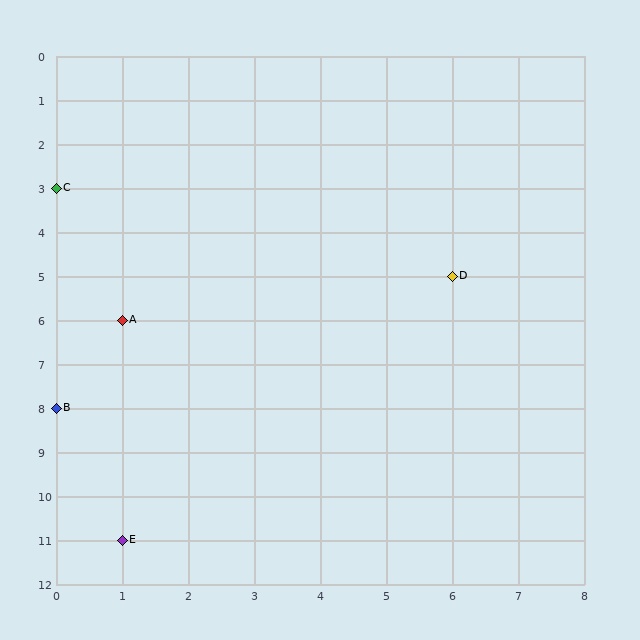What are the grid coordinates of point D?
Point D is at grid coordinates (6, 5).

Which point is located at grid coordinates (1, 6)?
Point A is at (1, 6).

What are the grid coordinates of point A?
Point A is at grid coordinates (1, 6).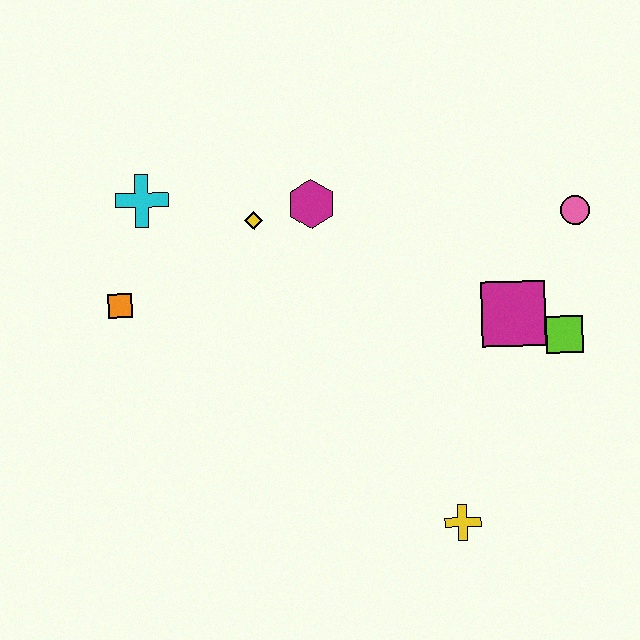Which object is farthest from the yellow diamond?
The yellow cross is farthest from the yellow diamond.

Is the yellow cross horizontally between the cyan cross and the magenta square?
Yes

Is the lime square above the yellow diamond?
No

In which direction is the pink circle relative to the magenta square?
The pink circle is above the magenta square.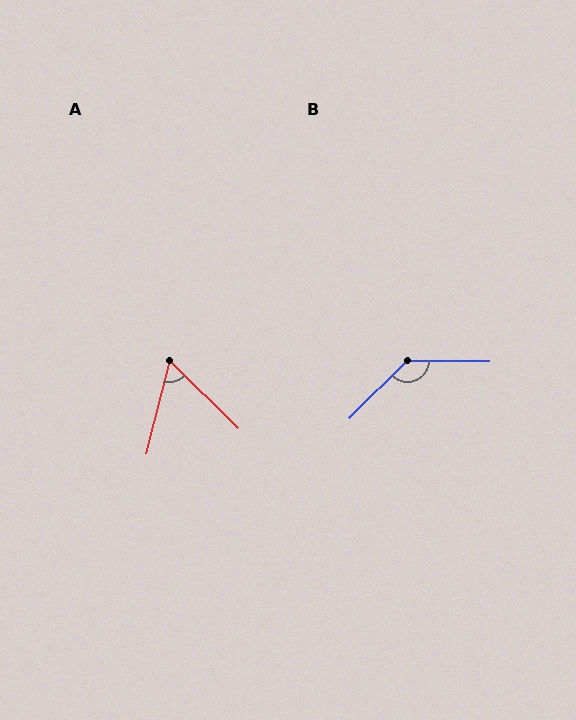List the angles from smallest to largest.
A (60°), B (135°).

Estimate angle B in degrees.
Approximately 135 degrees.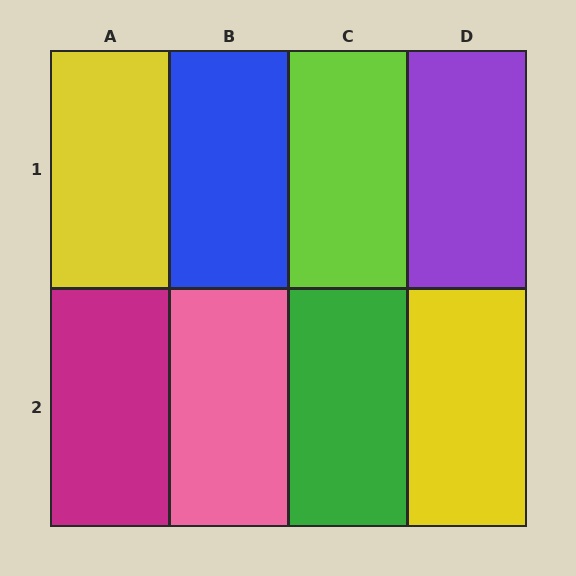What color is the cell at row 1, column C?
Lime.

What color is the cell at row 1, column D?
Purple.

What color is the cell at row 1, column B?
Blue.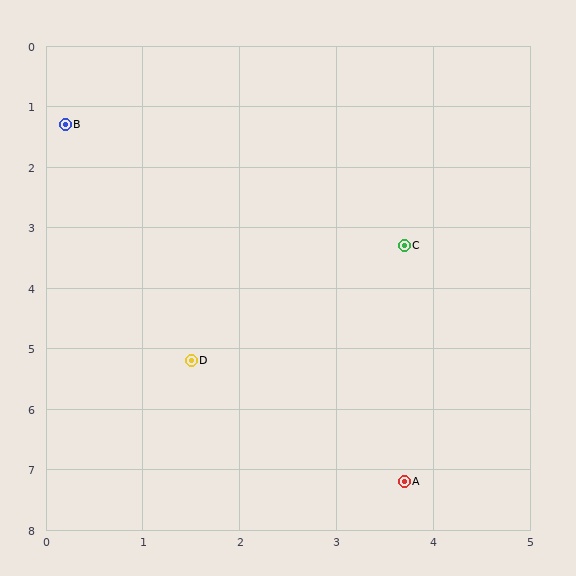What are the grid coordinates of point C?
Point C is at approximately (3.7, 3.3).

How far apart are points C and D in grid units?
Points C and D are about 2.9 grid units apart.